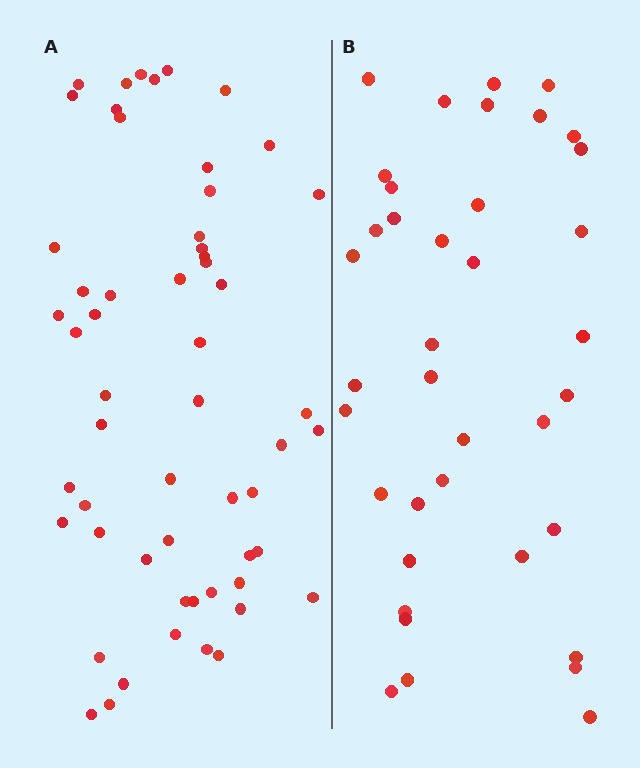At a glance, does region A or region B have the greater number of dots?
Region A (the left region) has more dots.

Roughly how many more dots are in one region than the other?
Region A has approximately 20 more dots than region B.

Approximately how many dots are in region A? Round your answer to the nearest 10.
About 60 dots. (The exact count is 56, which rounds to 60.)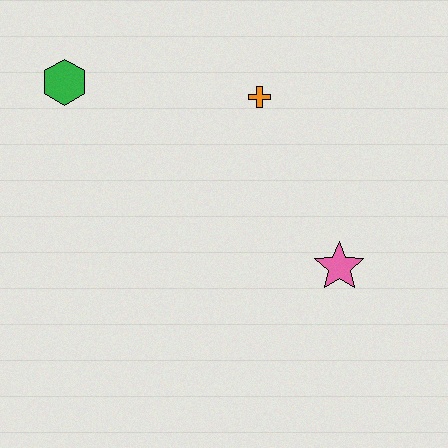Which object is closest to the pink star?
The orange cross is closest to the pink star.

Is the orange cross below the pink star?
No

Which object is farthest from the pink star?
The green hexagon is farthest from the pink star.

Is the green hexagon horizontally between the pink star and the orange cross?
No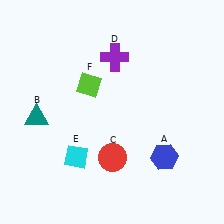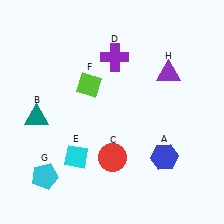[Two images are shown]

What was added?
A cyan pentagon (G), a purple triangle (H) were added in Image 2.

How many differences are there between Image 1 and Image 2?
There are 2 differences between the two images.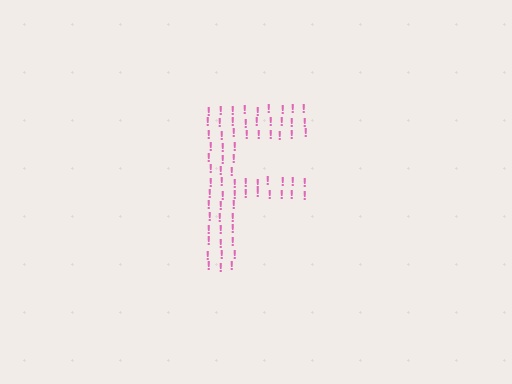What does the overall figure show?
The overall figure shows the letter F.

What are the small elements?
The small elements are exclamation marks.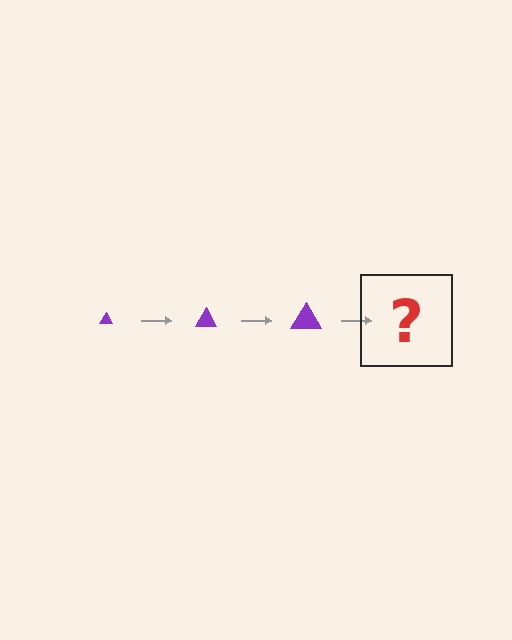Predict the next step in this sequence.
The next step is a purple triangle, larger than the previous one.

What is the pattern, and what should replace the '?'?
The pattern is that the triangle gets progressively larger each step. The '?' should be a purple triangle, larger than the previous one.